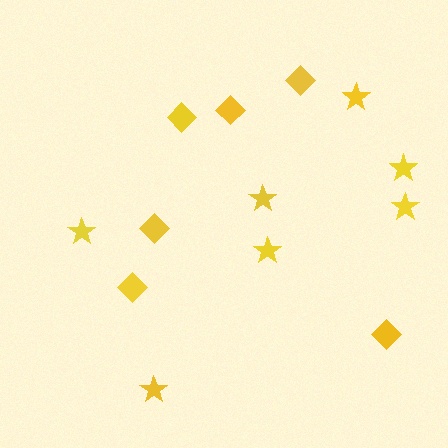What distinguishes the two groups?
There are 2 groups: one group of stars (7) and one group of diamonds (6).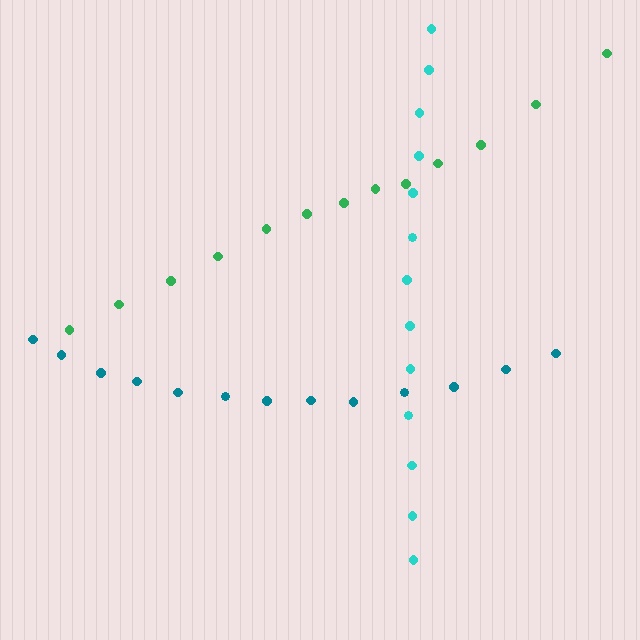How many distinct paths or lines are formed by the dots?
There are 3 distinct paths.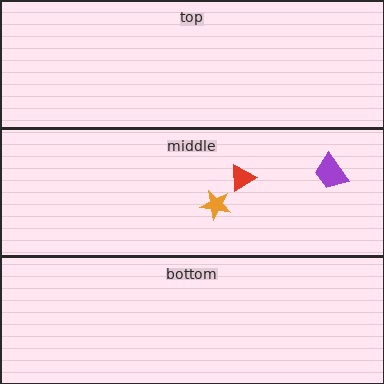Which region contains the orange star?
The middle region.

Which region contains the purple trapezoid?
The middle region.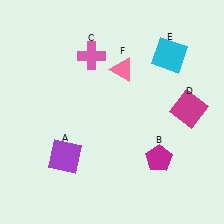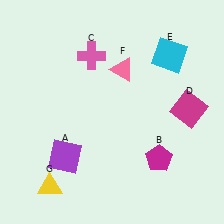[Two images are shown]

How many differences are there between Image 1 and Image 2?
There is 1 difference between the two images.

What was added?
A yellow triangle (G) was added in Image 2.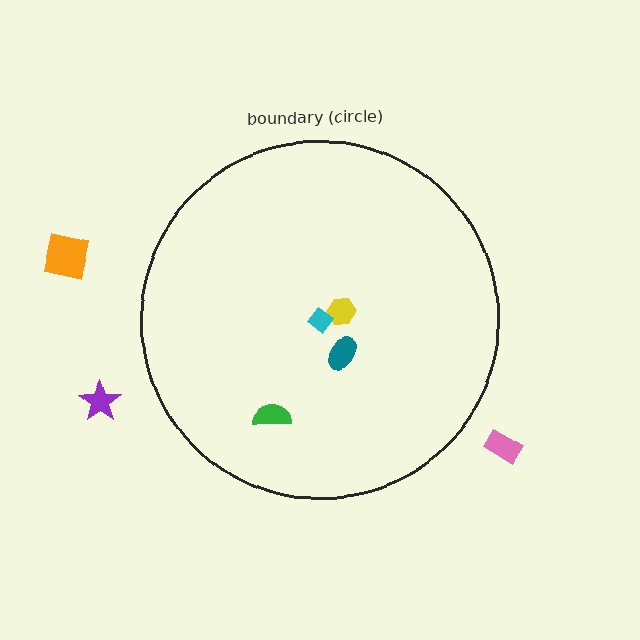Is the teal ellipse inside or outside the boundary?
Inside.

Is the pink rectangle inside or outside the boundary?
Outside.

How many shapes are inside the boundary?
4 inside, 3 outside.